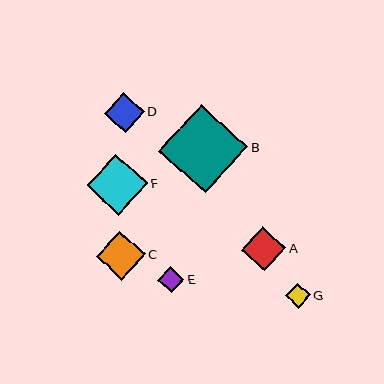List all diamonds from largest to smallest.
From largest to smallest: B, F, C, A, D, E, G.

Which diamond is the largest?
Diamond B is the largest with a size of approximately 89 pixels.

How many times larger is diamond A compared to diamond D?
Diamond A is approximately 1.1 times the size of diamond D.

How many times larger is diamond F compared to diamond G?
Diamond F is approximately 2.4 times the size of diamond G.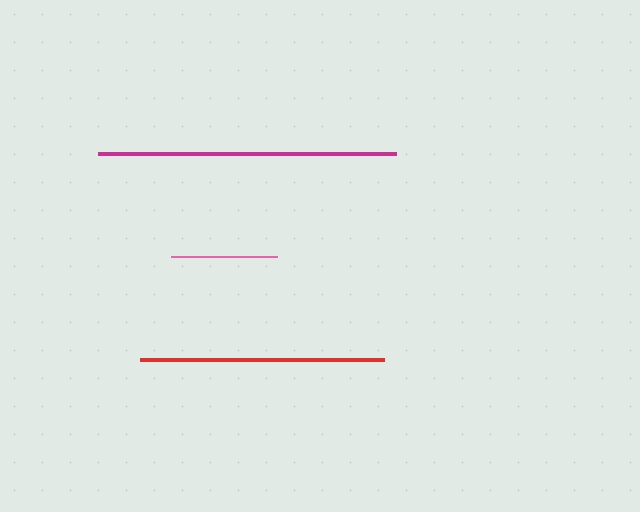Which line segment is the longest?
The magenta line is the longest at approximately 298 pixels.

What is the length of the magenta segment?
The magenta segment is approximately 298 pixels long.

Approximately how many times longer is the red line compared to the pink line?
The red line is approximately 2.3 times the length of the pink line.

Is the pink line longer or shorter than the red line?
The red line is longer than the pink line.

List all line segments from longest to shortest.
From longest to shortest: magenta, red, pink.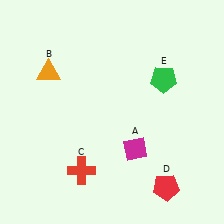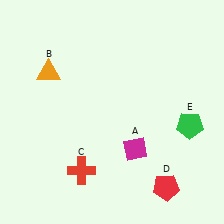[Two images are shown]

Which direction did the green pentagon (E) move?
The green pentagon (E) moved down.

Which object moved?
The green pentagon (E) moved down.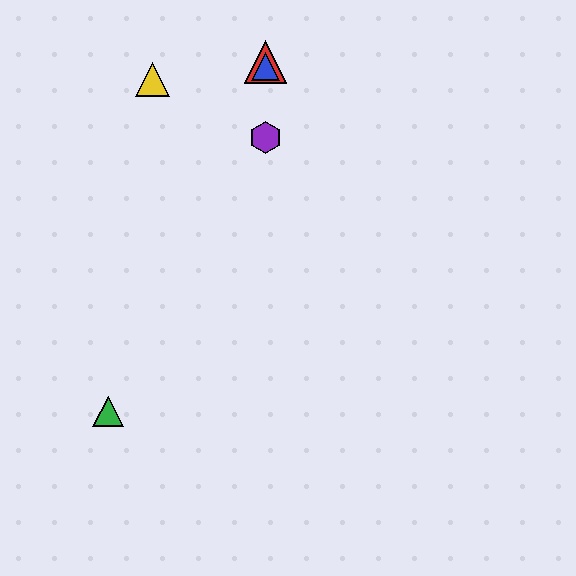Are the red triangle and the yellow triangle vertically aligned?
No, the red triangle is at x≈266 and the yellow triangle is at x≈153.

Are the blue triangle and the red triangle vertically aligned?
Yes, both are at x≈266.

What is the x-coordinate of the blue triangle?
The blue triangle is at x≈266.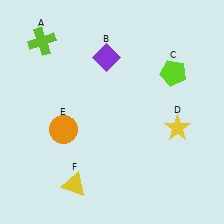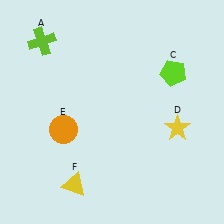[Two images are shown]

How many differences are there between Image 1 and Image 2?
There is 1 difference between the two images.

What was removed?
The purple diamond (B) was removed in Image 2.